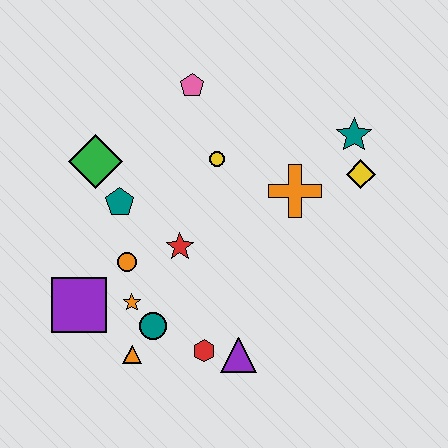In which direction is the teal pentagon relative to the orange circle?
The teal pentagon is above the orange circle.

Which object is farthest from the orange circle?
The teal star is farthest from the orange circle.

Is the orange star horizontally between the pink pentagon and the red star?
No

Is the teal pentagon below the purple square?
No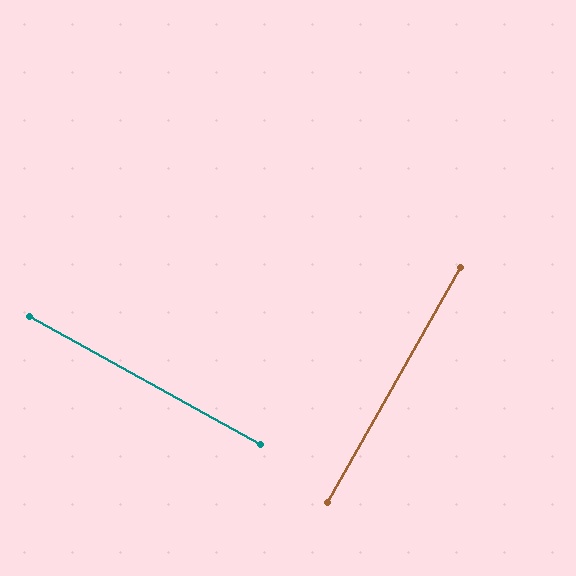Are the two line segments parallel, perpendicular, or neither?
Perpendicular — they meet at approximately 89°.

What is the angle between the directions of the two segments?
Approximately 89 degrees.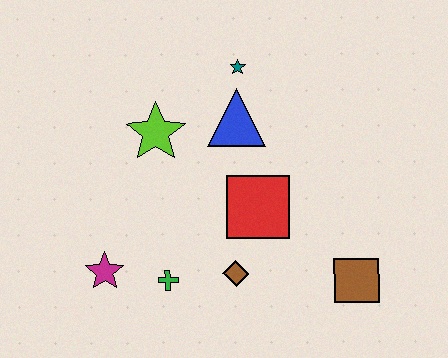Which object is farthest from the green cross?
The teal star is farthest from the green cross.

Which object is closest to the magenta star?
The green cross is closest to the magenta star.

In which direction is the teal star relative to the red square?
The teal star is above the red square.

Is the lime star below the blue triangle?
Yes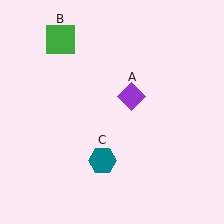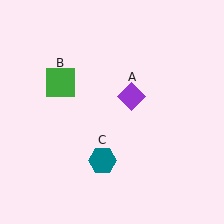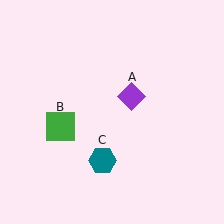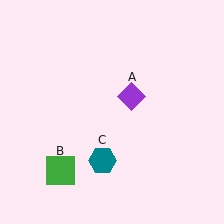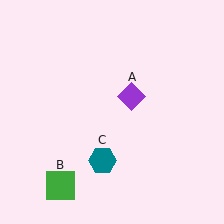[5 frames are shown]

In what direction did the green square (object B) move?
The green square (object B) moved down.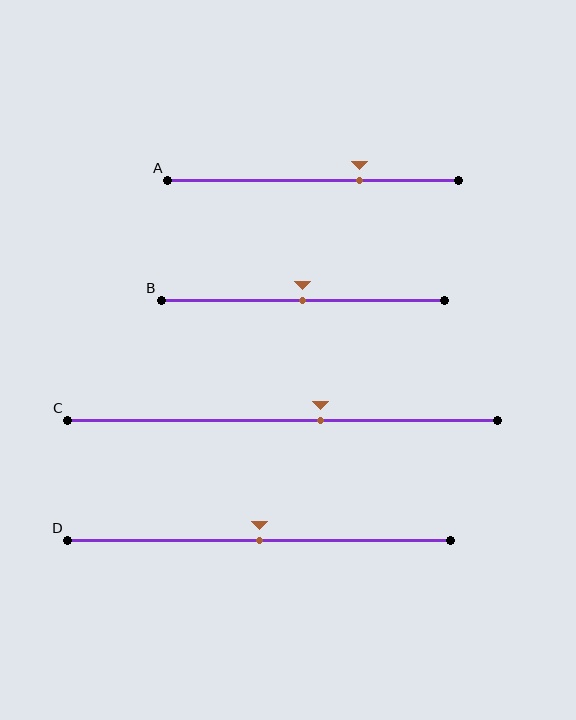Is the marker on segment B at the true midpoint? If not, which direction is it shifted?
Yes, the marker on segment B is at the true midpoint.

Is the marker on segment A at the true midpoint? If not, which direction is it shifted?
No, the marker on segment A is shifted to the right by about 16% of the segment length.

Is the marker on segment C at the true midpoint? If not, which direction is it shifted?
No, the marker on segment C is shifted to the right by about 9% of the segment length.